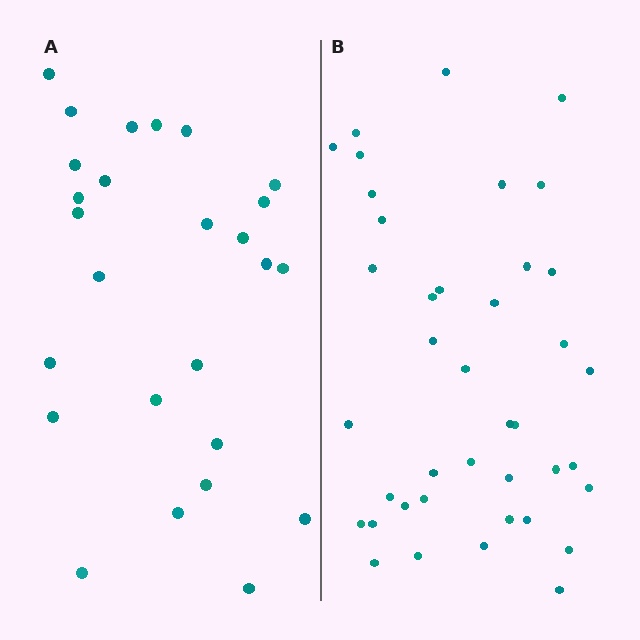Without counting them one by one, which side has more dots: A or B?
Region B (the right region) has more dots.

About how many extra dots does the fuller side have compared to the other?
Region B has approximately 15 more dots than region A.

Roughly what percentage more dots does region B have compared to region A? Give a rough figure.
About 55% more.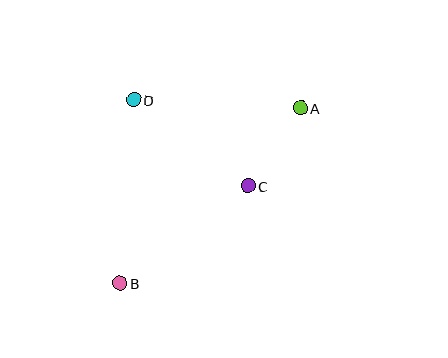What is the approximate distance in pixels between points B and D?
The distance between B and D is approximately 184 pixels.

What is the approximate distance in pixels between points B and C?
The distance between B and C is approximately 161 pixels.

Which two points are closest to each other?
Points A and C are closest to each other.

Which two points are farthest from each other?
Points A and B are farthest from each other.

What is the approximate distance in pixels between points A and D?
The distance between A and D is approximately 167 pixels.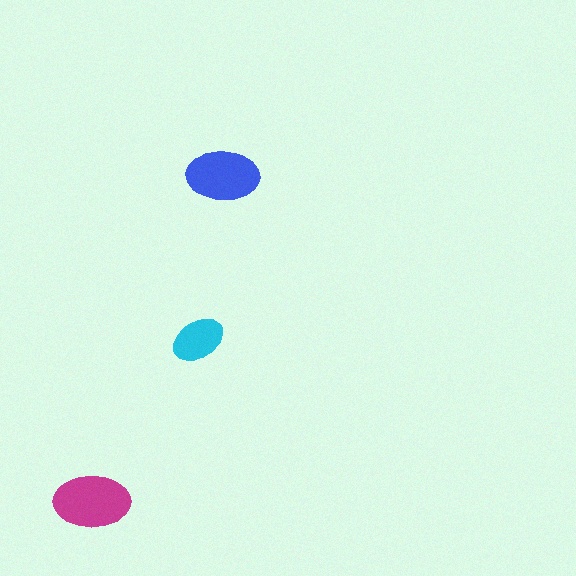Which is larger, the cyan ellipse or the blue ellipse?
The blue one.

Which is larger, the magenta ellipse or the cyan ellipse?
The magenta one.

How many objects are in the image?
There are 3 objects in the image.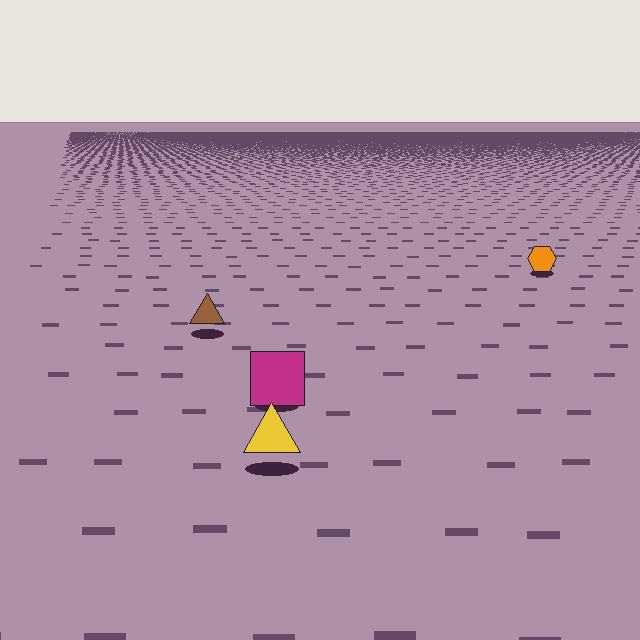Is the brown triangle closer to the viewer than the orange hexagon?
Yes. The brown triangle is closer — you can tell from the texture gradient: the ground texture is coarser near it.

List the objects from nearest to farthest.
From nearest to farthest: the yellow triangle, the magenta square, the brown triangle, the orange hexagon.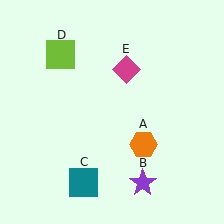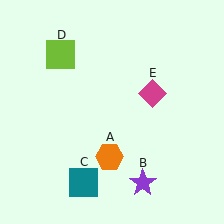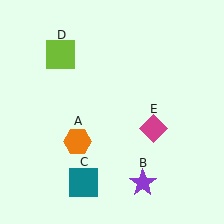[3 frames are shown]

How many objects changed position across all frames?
2 objects changed position: orange hexagon (object A), magenta diamond (object E).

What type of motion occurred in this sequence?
The orange hexagon (object A), magenta diamond (object E) rotated clockwise around the center of the scene.